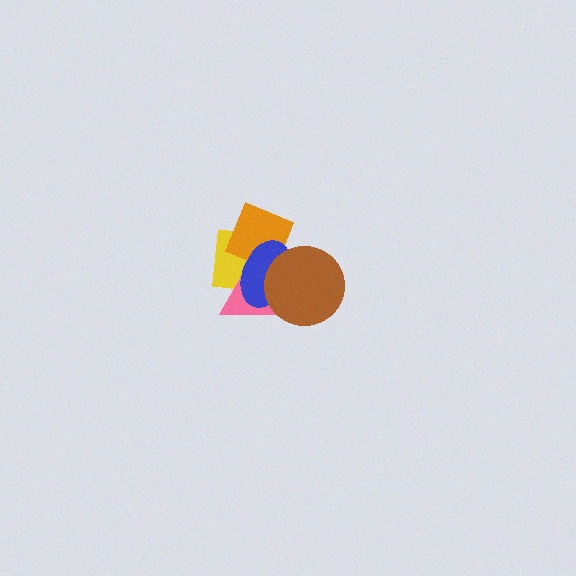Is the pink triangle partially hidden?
Yes, it is partially covered by another shape.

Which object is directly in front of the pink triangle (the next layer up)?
The blue ellipse is directly in front of the pink triangle.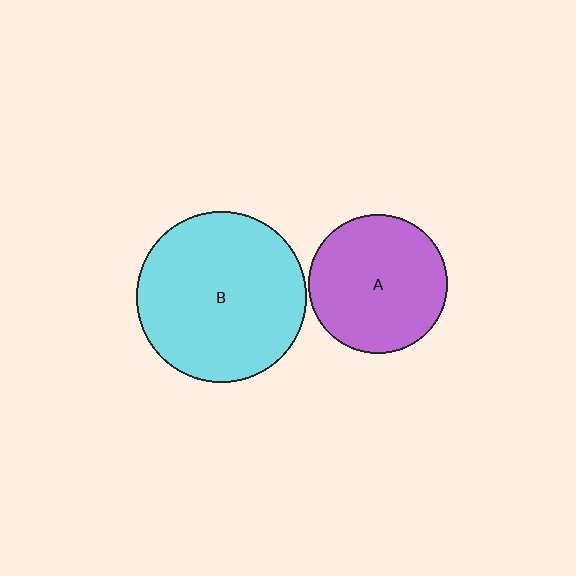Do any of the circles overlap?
No, none of the circles overlap.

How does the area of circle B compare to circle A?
Approximately 1.5 times.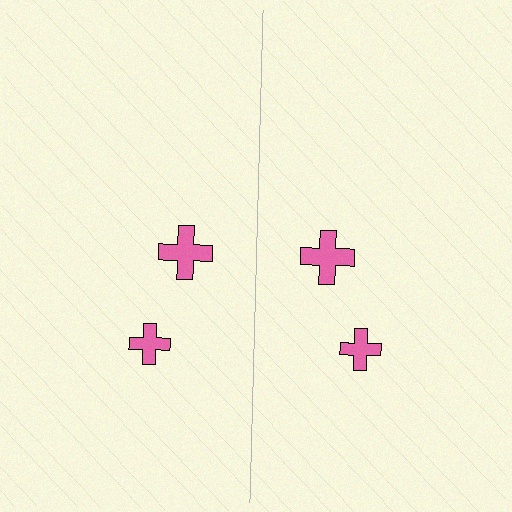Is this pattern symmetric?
Yes, this pattern has bilateral (reflection) symmetry.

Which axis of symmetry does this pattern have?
The pattern has a vertical axis of symmetry running through the center of the image.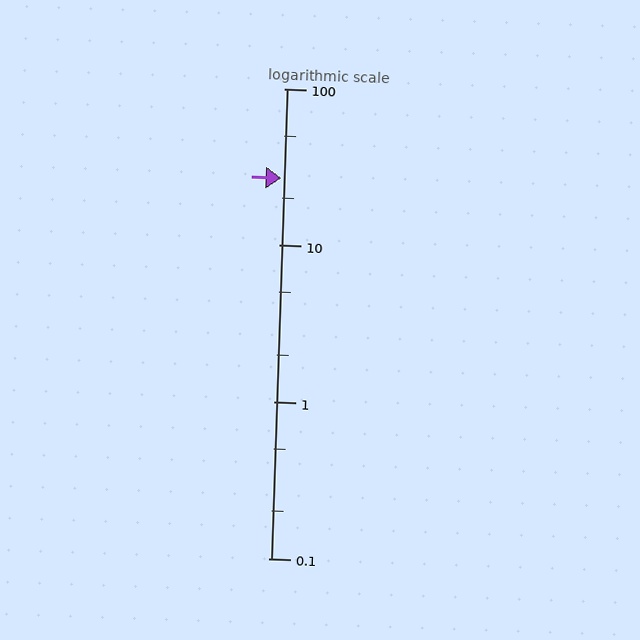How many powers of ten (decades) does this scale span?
The scale spans 3 decades, from 0.1 to 100.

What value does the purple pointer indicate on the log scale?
The pointer indicates approximately 27.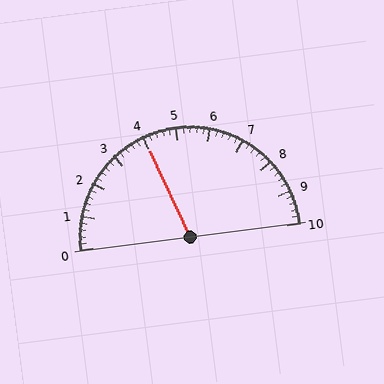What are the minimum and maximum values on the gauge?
The gauge ranges from 0 to 10.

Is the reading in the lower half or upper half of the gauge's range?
The reading is in the lower half of the range (0 to 10).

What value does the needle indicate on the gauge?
The needle indicates approximately 4.0.